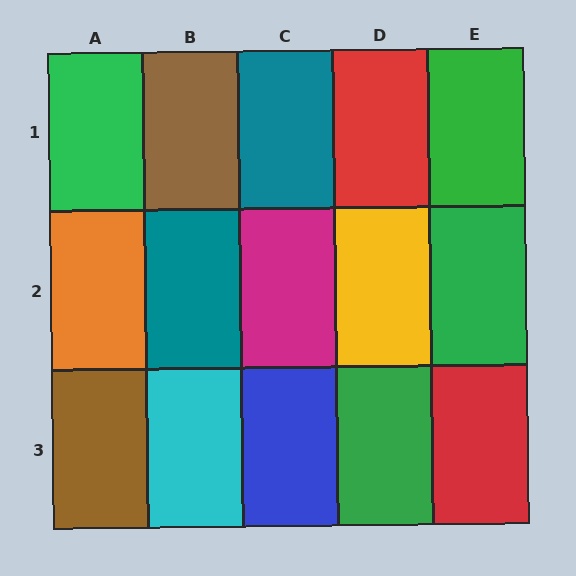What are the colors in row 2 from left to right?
Orange, teal, magenta, yellow, green.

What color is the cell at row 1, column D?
Red.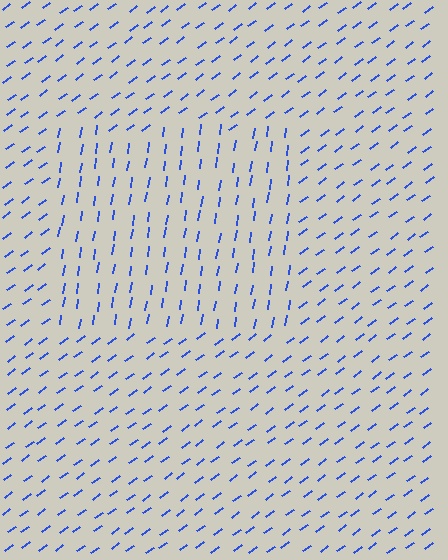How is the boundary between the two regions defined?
The boundary is defined purely by a change in line orientation (approximately 45 degrees difference). All lines are the same color and thickness.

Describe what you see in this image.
The image is filled with small blue line segments. A rectangle region in the image has lines oriented differently from the surrounding lines, creating a visible texture boundary.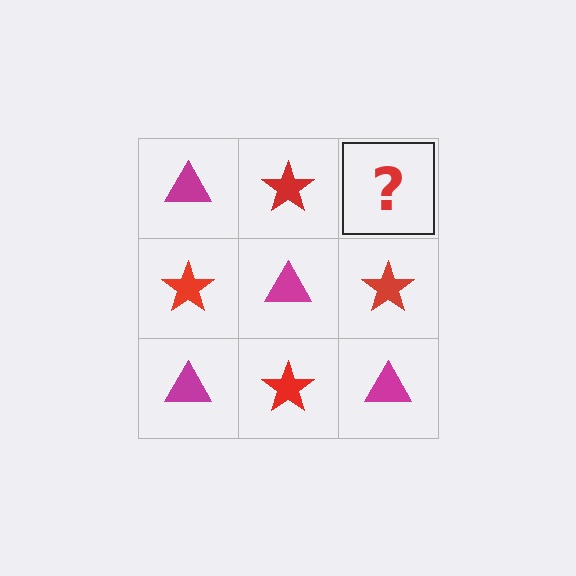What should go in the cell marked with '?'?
The missing cell should contain a magenta triangle.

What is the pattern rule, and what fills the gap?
The rule is that it alternates magenta triangle and red star in a checkerboard pattern. The gap should be filled with a magenta triangle.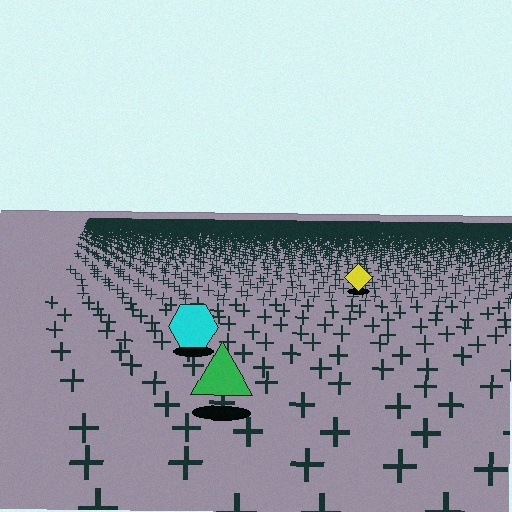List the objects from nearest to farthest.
From nearest to farthest: the green triangle, the cyan hexagon, the yellow diamond.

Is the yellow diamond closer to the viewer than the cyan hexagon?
No. The cyan hexagon is closer — you can tell from the texture gradient: the ground texture is coarser near it.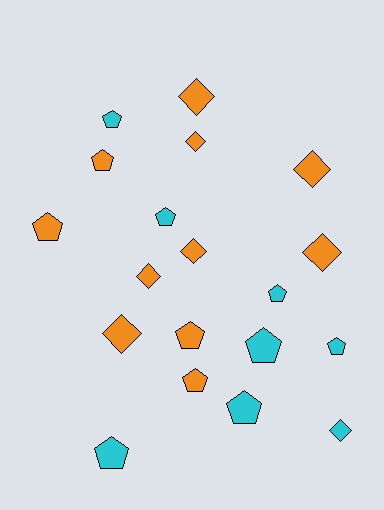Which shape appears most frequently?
Pentagon, with 11 objects.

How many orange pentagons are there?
There are 4 orange pentagons.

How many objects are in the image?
There are 19 objects.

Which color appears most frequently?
Orange, with 11 objects.